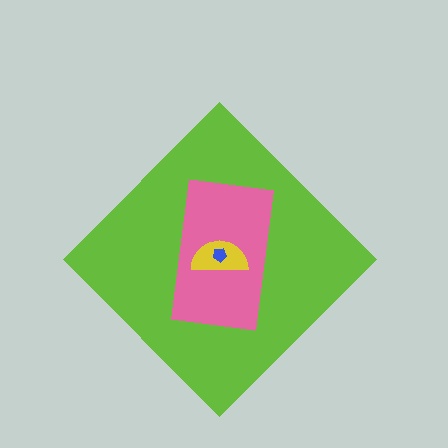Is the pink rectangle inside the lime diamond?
Yes.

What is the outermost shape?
The lime diamond.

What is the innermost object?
The blue pentagon.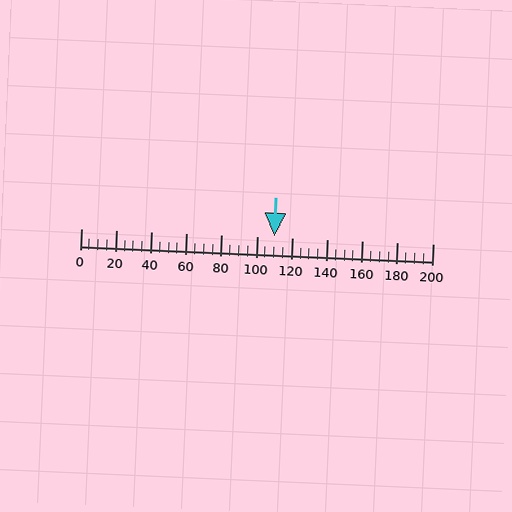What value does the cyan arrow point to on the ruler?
The cyan arrow points to approximately 110.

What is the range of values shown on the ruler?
The ruler shows values from 0 to 200.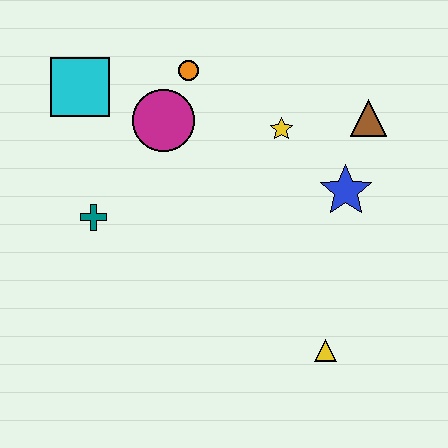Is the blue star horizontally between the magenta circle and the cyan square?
No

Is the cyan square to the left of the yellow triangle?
Yes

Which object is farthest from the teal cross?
The brown triangle is farthest from the teal cross.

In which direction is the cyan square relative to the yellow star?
The cyan square is to the left of the yellow star.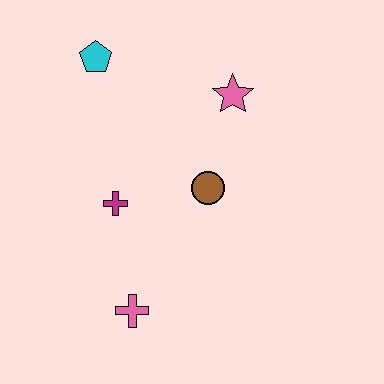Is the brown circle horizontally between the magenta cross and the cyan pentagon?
No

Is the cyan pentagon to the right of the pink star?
No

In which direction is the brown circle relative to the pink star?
The brown circle is below the pink star.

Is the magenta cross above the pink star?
No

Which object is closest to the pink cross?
The magenta cross is closest to the pink cross.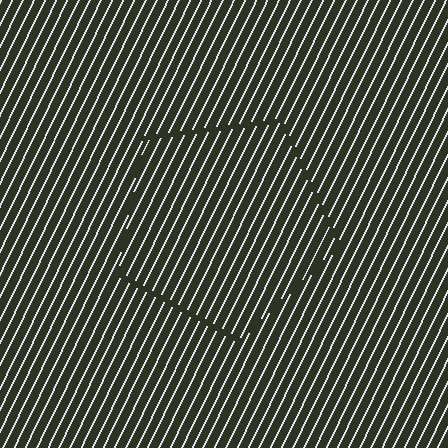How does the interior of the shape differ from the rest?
The interior of the shape contains the same grating, shifted by half a period — the contour is defined by the phase discontinuity where line-ends from the inner and outer gratings abut.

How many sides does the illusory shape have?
5 sides — the line-ends trace a pentagon.